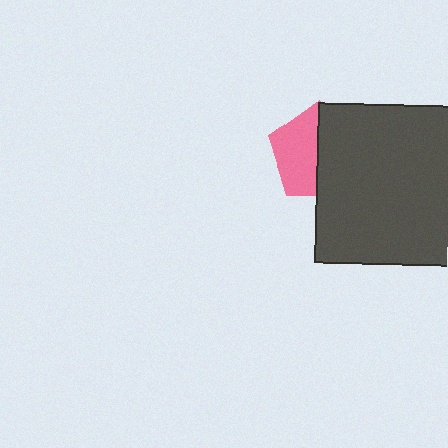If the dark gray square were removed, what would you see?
You would see the complete pink pentagon.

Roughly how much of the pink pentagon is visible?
About half of it is visible (roughly 49%).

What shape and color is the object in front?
The object in front is a dark gray square.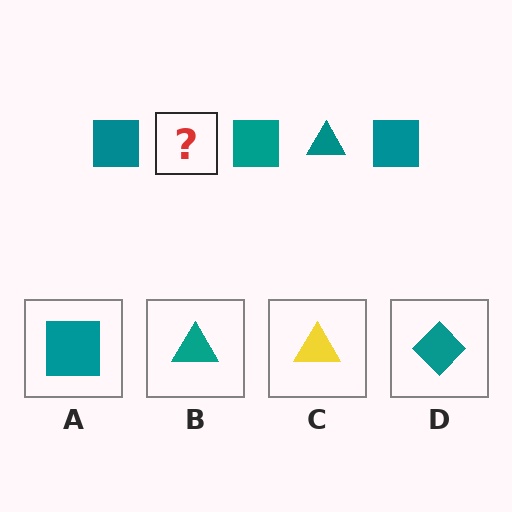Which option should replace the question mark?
Option B.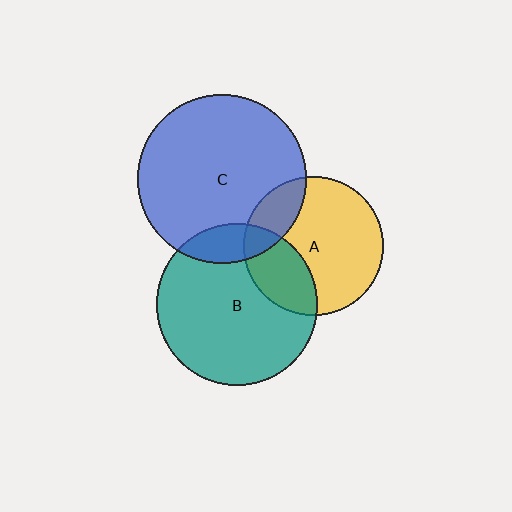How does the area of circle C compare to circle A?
Approximately 1.5 times.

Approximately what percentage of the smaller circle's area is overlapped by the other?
Approximately 20%.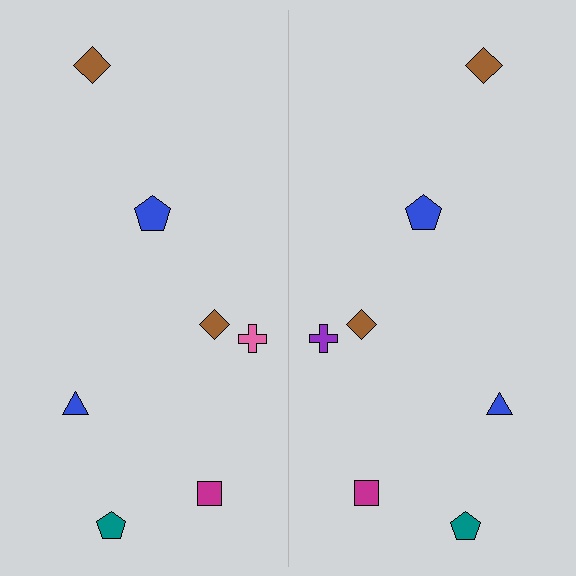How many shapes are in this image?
There are 14 shapes in this image.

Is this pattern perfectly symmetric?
No, the pattern is not perfectly symmetric. The purple cross on the right side breaks the symmetry — its mirror counterpart is pink.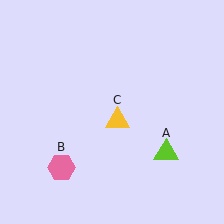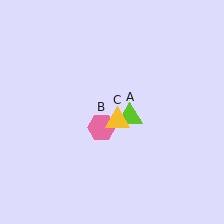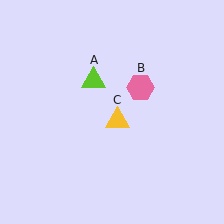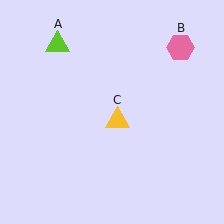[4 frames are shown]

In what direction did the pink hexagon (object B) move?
The pink hexagon (object B) moved up and to the right.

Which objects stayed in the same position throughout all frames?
Yellow triangle (object C) remained stationary.